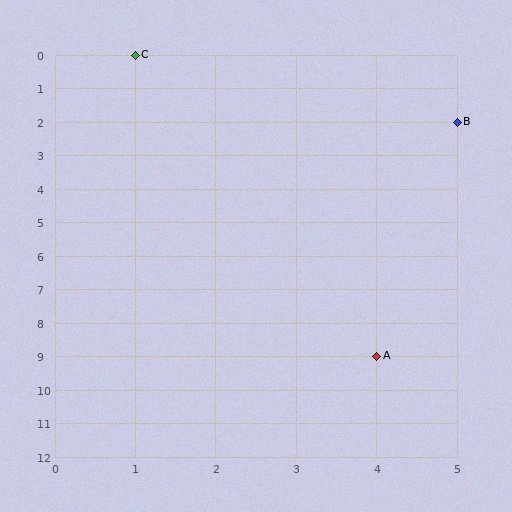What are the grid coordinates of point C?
Point C is at grid coordinates (1, 0).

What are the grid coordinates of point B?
Point B is at grid coordinates (5, 2).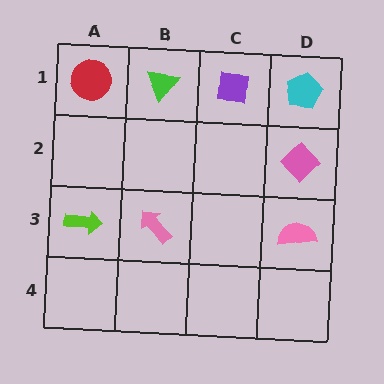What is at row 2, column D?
A pink diamond.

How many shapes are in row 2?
1 shape.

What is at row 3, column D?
A pink semicircle.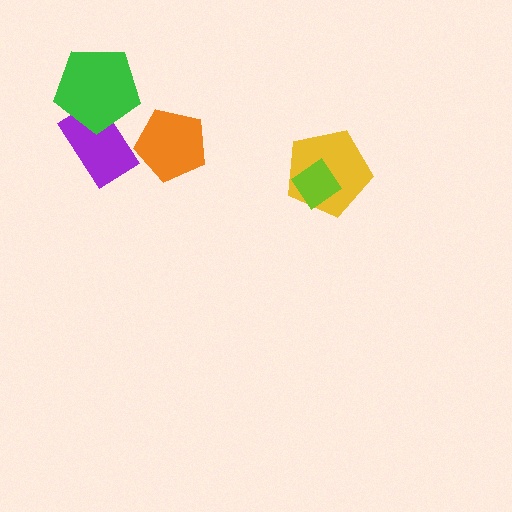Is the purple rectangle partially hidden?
Yes, it is partially covered by another shape.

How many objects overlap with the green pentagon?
1 object overlaps with the green pentagon.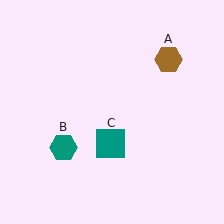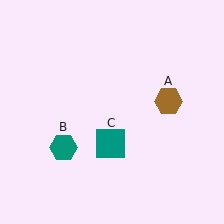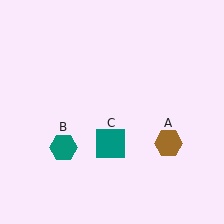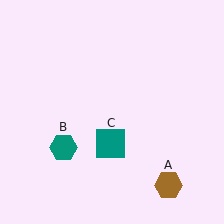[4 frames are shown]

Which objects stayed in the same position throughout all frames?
Teal hexagon (object B) and teal square (object C) remained stationary.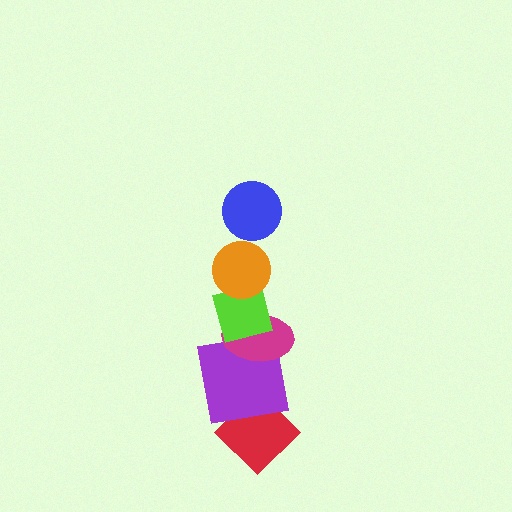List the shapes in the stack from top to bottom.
From top to bottom: the blue circle, the orange circle, the lime square, the magenta ellipse, the purple square, the red diamond.